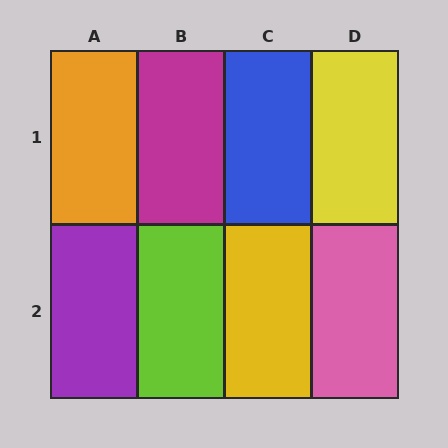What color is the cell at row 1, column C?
Blue.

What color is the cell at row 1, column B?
Magenta.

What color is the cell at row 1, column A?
Orange.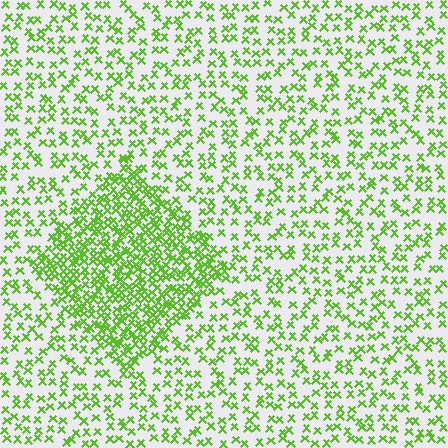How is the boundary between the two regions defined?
The boundary is defined by a change in element density (approximately 2.4x ratio). All elements are the same color, size, and shape.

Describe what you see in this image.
The image contains small lime elements arranged at two different densities. A diamond-shaped region is visible where the elements are more densely packed than the surrounding area.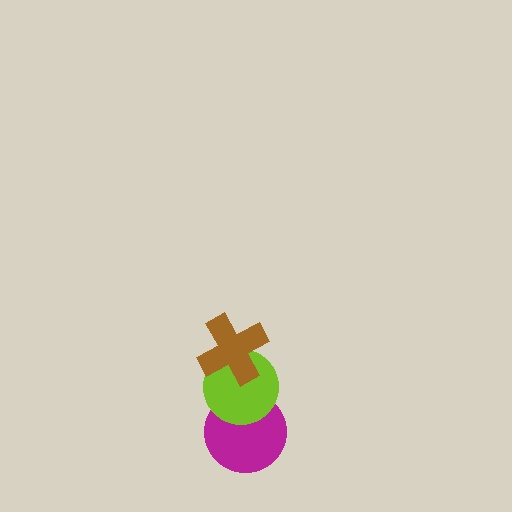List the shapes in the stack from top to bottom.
From top to bottom: the brown cross, the lime circle, the magenta circle.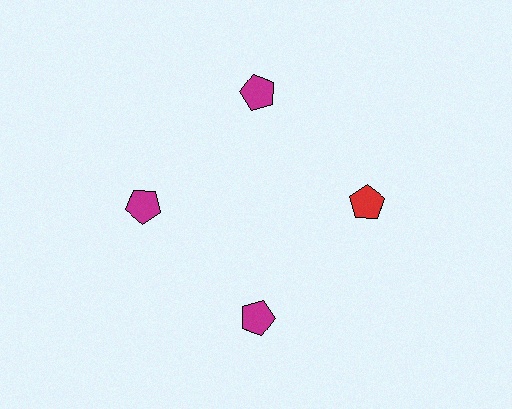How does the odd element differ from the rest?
It has a different color: red instead of magenta.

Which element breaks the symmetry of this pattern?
The red pentagon at roughly the 3 o'clock position breaks the symmetry. All other shapes are magenta pentagons.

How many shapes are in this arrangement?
There are 4 shapes arranged in a ring pattern.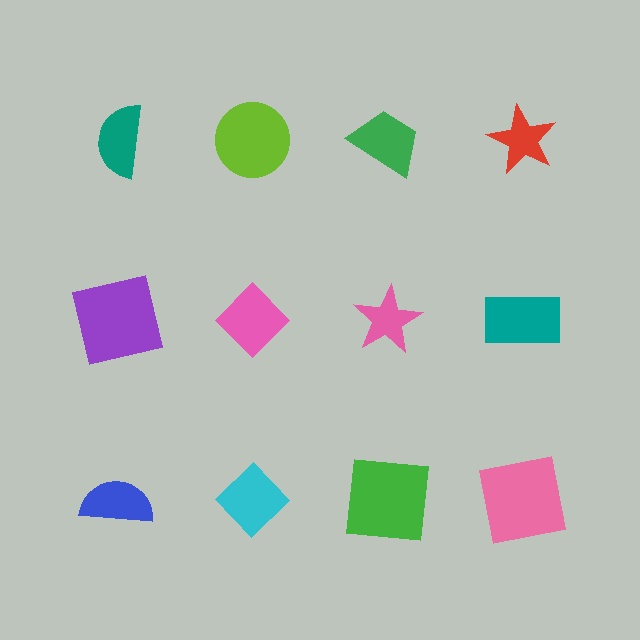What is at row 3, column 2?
A cyan diamond.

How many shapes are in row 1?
4 shapes.